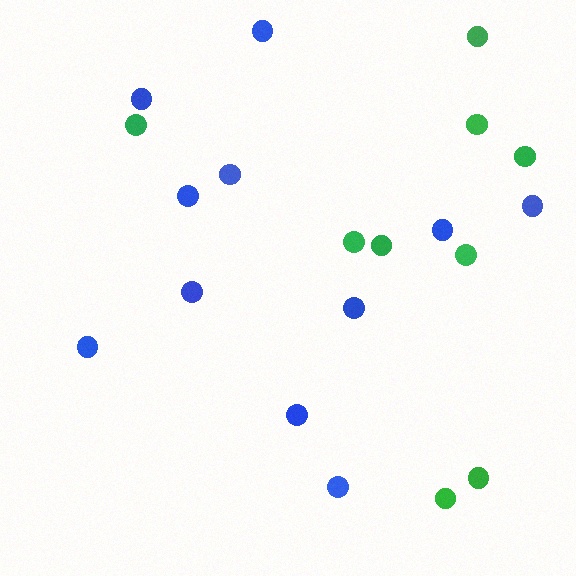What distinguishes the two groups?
There are 2 groups: one group of green circles (9) and one group of blue circles (11).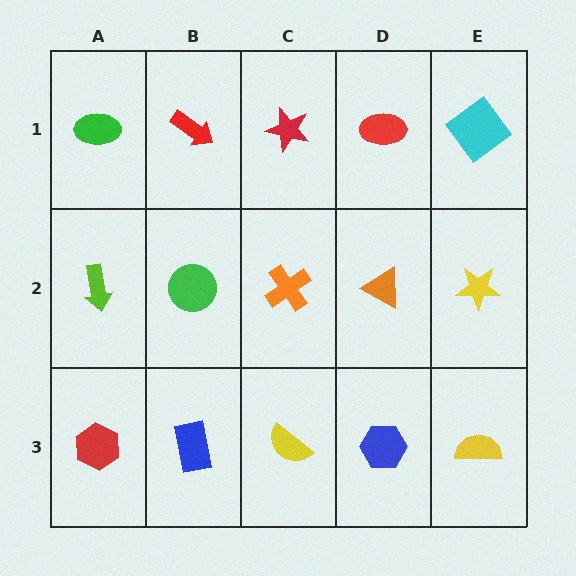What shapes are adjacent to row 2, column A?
A green ellipse (row 1, column A), a red hexagon (row 3, column A), a green circle (row 2, column B).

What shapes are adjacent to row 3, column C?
An orange cross (row 2, column C), a blue rectangle (row 3, column B), a blue hexagon (row 3, column D).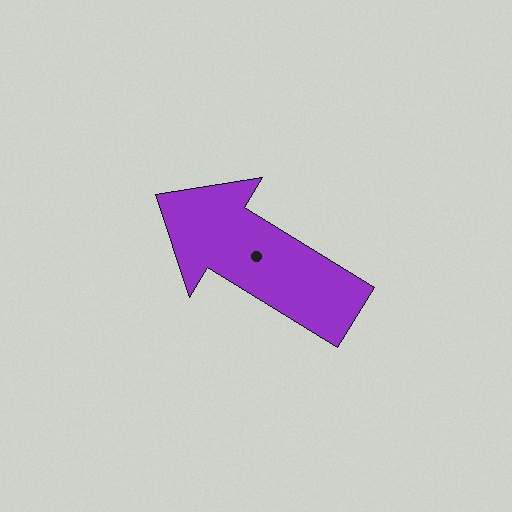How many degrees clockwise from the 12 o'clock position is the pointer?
Approximately 302 degrees.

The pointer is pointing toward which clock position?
Roughly 10 o'clock.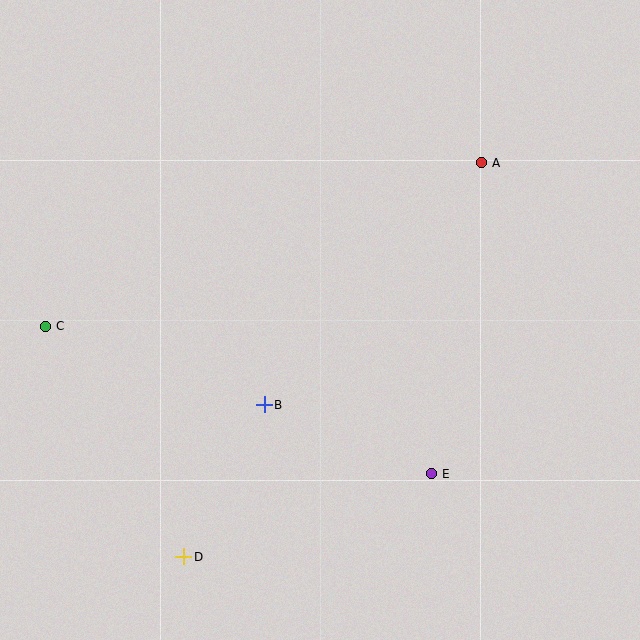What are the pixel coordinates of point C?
Point C is at (46, 326).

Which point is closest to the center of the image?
Point B at (264, 405) is closest to the center.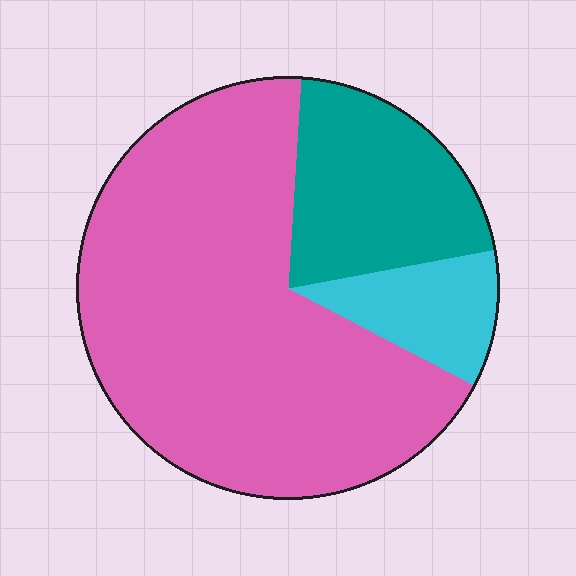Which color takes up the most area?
Pink, at roughly 70%.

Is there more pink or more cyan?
Pink.